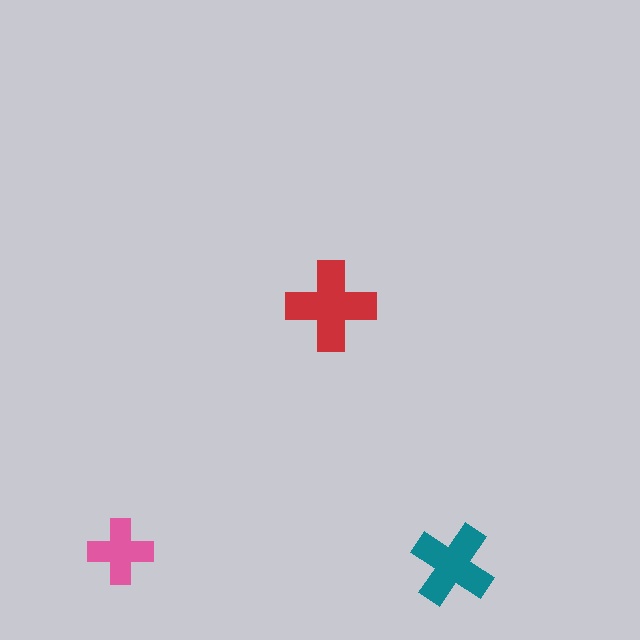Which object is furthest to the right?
The teal cross is rightmost.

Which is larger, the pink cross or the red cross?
The red one.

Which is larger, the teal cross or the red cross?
The red one.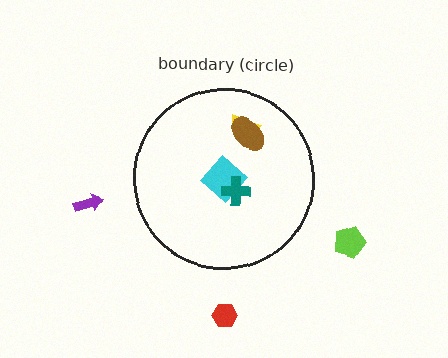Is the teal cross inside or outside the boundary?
Inside.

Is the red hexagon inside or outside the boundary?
Outside.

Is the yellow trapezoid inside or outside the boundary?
Inside.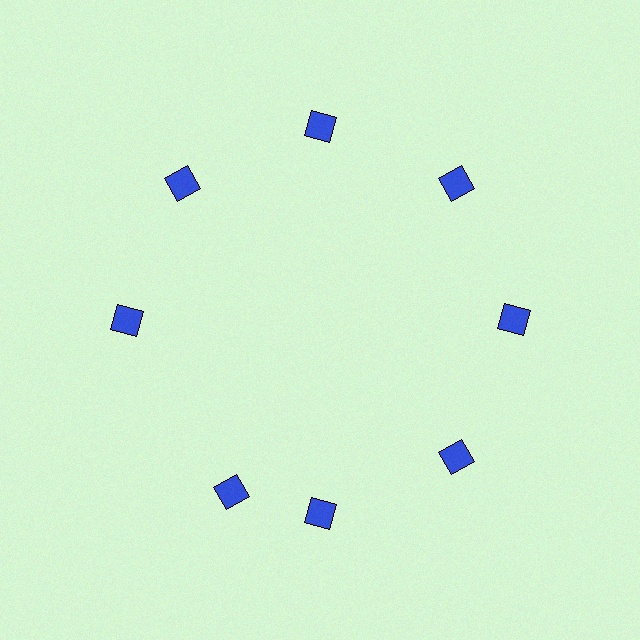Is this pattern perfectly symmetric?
No. The 8 blue squares are arranged in a ring, but one element near the 8 o'clock position is rotated out of alignment along the ring, breaking the 8-fold rotational symmetry.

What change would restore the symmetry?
The symmetry would be restored by rotating it back into even spacing with its neighbors so that all 8 squares sit at equal angles and equal distance from the center.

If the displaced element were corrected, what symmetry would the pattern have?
It would have 8-fold rotational symmetry — the pattern would map onto itself every 45 degrees.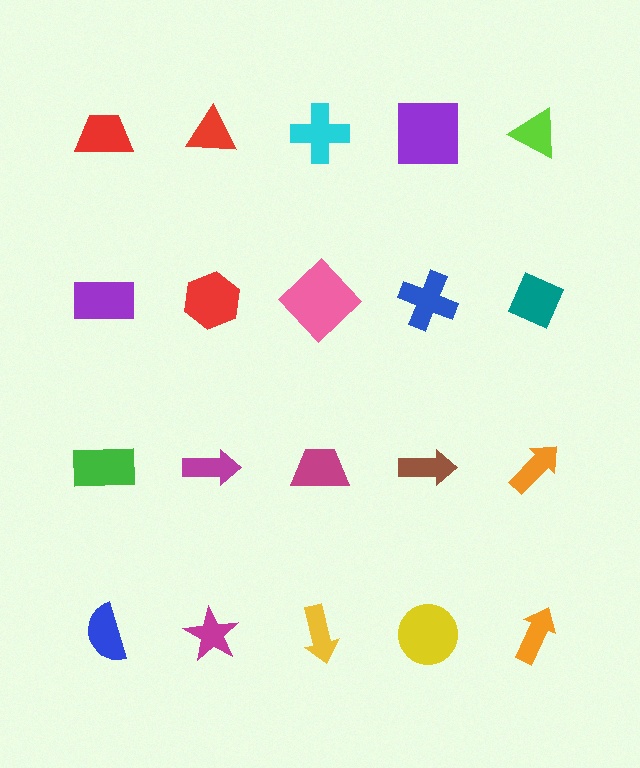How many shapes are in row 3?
5 shapes.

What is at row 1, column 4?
A purple square.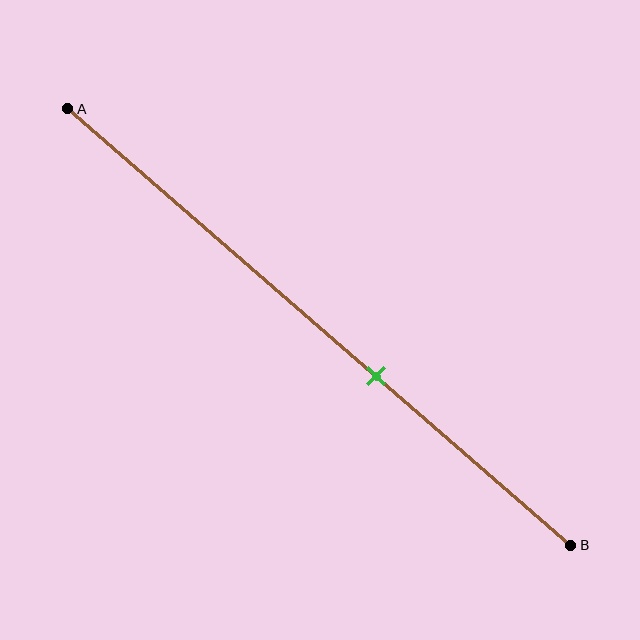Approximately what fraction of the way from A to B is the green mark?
The green mark is approximately 60% of the way from A to B.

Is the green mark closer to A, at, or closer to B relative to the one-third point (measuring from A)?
The green mark is closer to point B than the one-third point of segment AB.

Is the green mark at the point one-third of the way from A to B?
No, the mark is at about 60% from A, not at the 33% one-third point.